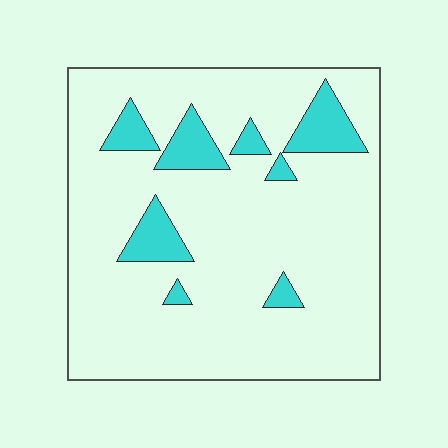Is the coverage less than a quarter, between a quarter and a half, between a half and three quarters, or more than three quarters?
Less than a quarter.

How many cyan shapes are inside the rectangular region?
8.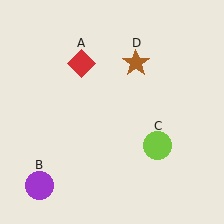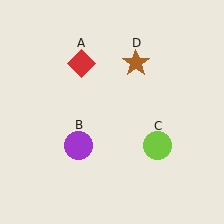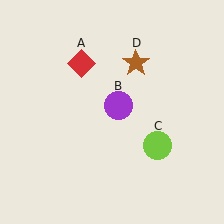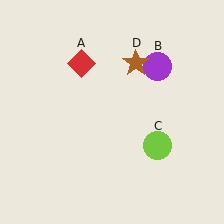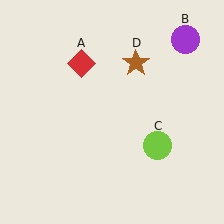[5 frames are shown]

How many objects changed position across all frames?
1 object changed position: purple circle (object B).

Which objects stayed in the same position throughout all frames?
Red diamond (object A) and lime circle (object C) and brown star (object D) remained stationary.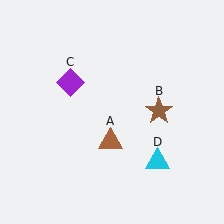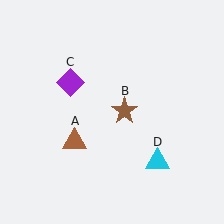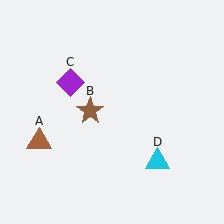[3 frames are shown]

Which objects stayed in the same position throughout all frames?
Purple diamond (object C) and cyan triangle (object D) remained stationary.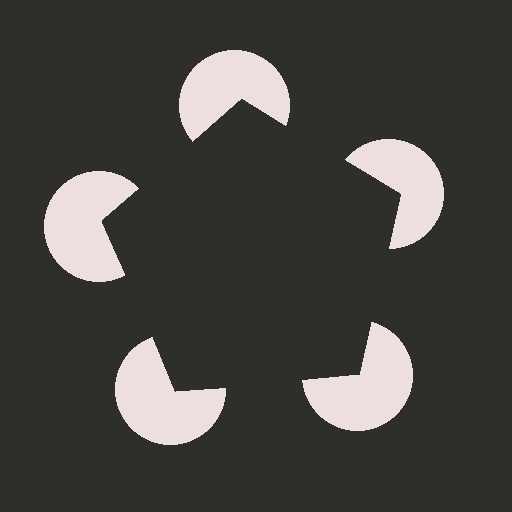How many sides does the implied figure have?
5 sides.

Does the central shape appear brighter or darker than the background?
It typically appears slightly darker than the background, even though no actual brightness change is drawn.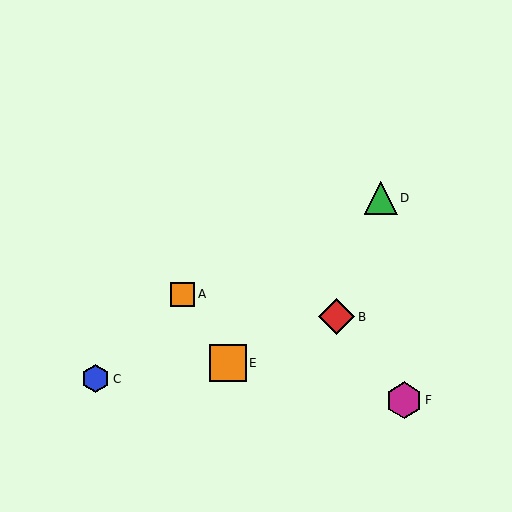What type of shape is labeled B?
Shape B is a red diamond.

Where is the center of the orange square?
The center of the orange square is at (228, 363).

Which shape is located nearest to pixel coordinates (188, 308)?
The orange square (labeled A) at (183, 294) is nearest to that location.